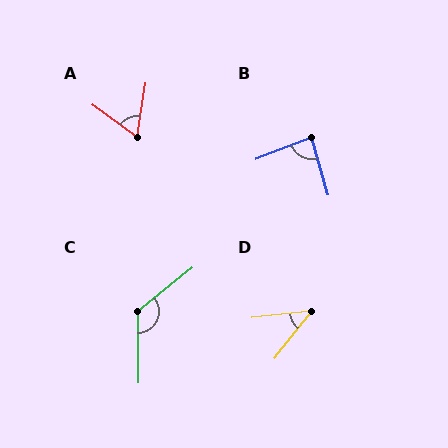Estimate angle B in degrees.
Approximately 85 degrees.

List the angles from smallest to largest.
D (45°), A (62°), B (85°), C (128°).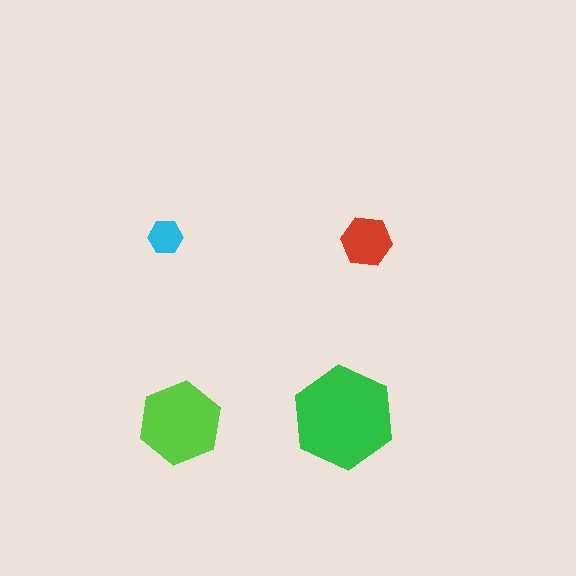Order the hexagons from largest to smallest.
the green one, the lime one, the red one, the cyan one.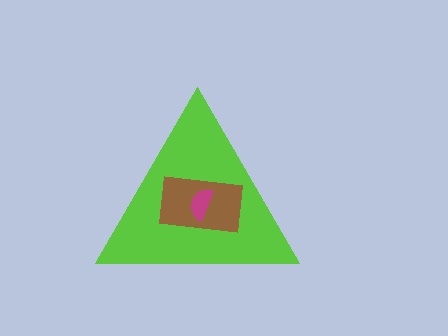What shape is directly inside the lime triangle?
The brown rectangle.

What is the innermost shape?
The magenta semicircle.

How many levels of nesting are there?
3.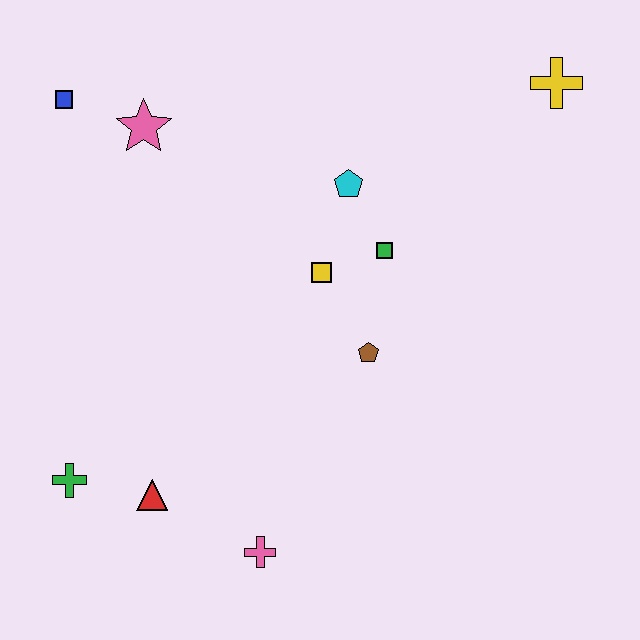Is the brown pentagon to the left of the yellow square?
No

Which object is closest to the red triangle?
The green cross is closest to the red triangle.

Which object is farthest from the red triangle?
The yellow cross is farthest from the red triangle.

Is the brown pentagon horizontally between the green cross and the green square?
Yes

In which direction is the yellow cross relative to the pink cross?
The yellow cross is above the pink cross.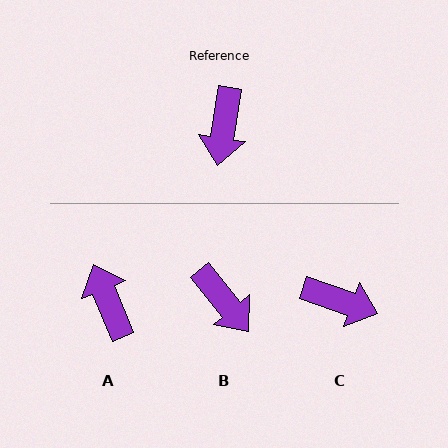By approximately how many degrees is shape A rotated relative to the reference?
Approximately 149 degrees clockwise.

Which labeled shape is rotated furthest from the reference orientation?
A, about 149 degrees away.